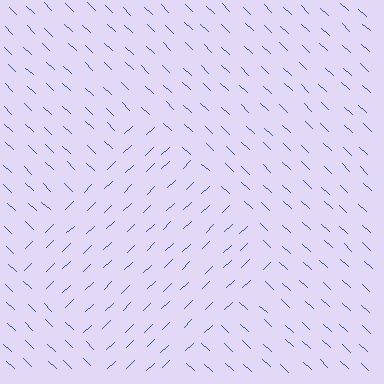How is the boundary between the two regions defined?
The boundary is defined purely by a change in line orientation (approximately 87 degrees difference). All lines are the same color and thickness.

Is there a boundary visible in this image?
Yes, there is a texture boundary formed by a change in line orientation.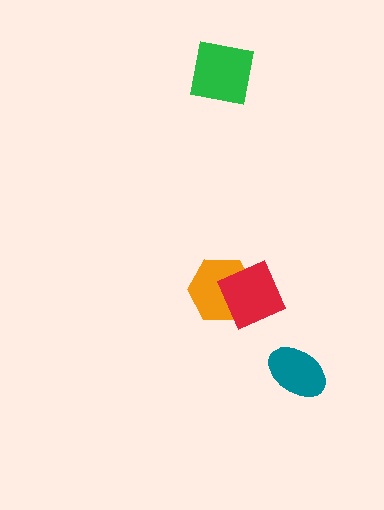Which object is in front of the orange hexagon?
The red square is in front of the orange hexagon.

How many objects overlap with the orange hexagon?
1 object overlaps with the orange hexagon.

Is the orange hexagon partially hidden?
Yes, it is partially covered by another shape.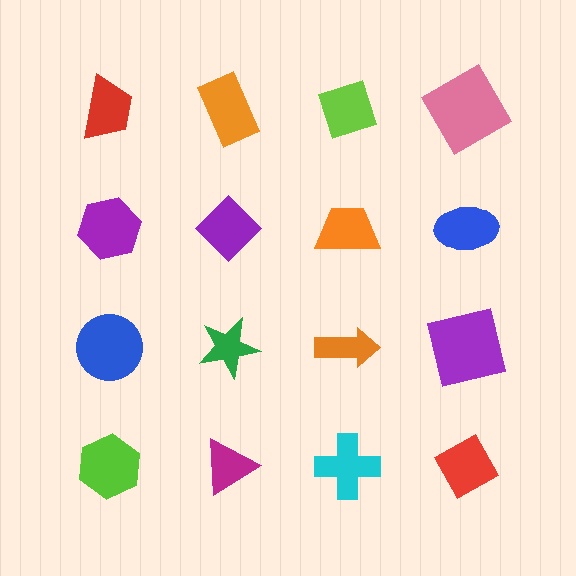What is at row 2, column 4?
A blue ellipse.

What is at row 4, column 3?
A cyan cross.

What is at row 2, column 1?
A purple hexagon.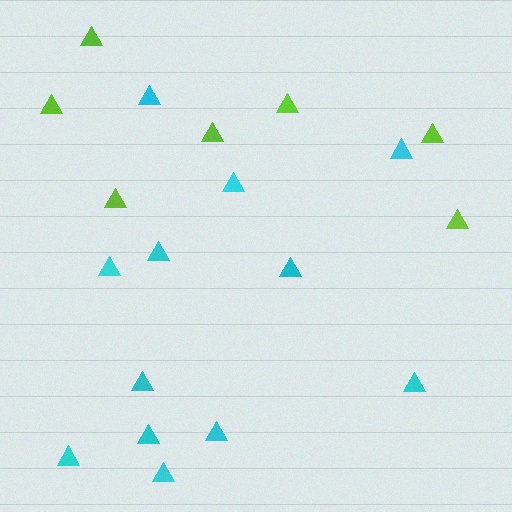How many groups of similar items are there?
There are 2 groups: one group of lime triangles (7) and one group of cyan triangles (12).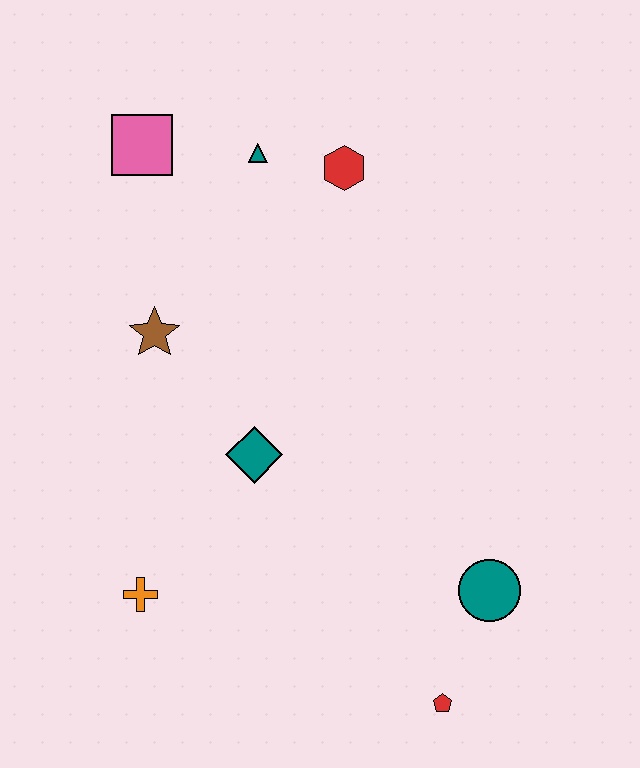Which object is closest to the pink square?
The teal triangle is closest to the pink square.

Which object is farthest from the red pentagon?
The pink square is farthest from the red pentagon.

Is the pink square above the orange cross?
Yes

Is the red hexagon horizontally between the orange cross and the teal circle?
Yes